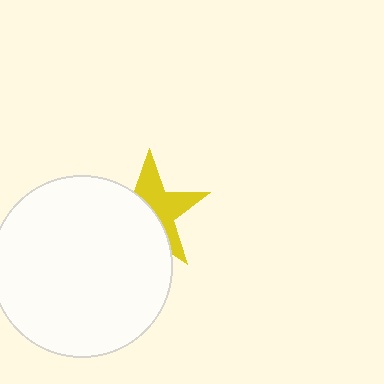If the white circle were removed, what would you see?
You would see the complete yellow star.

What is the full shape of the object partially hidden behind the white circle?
The partially hidden object is a yellow star.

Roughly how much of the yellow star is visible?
About half of it is visible (roughly 48%).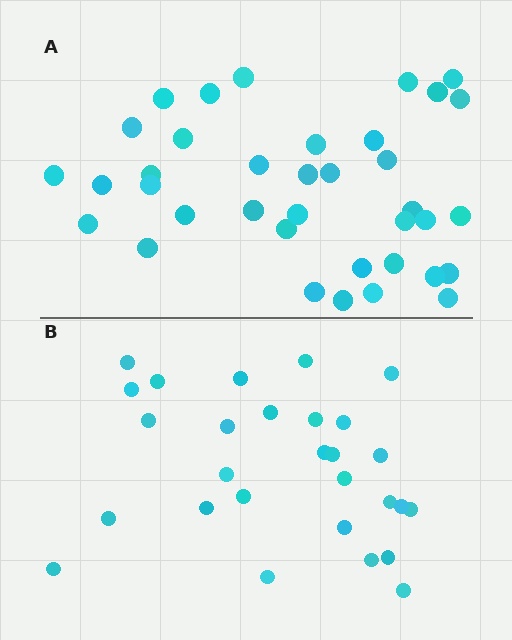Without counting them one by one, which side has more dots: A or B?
Region A (the top region) has more dots.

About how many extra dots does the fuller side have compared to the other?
Region A has roughly 8 or so more dots than region B.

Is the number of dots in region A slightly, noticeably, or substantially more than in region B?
Region A has noticeably more, but not dramatically so. The ratio is roughly 1.3 to 1.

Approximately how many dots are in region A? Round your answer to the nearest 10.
About 40 dots. (The exact count is 37, which rounds to 40.)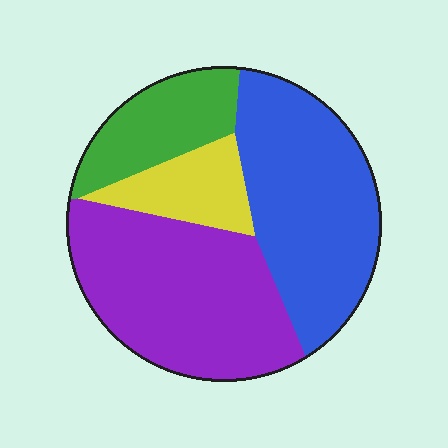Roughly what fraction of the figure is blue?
Blue covers around 35% of the figure.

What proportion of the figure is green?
Green takes up about one sixth (1/6) of the figure.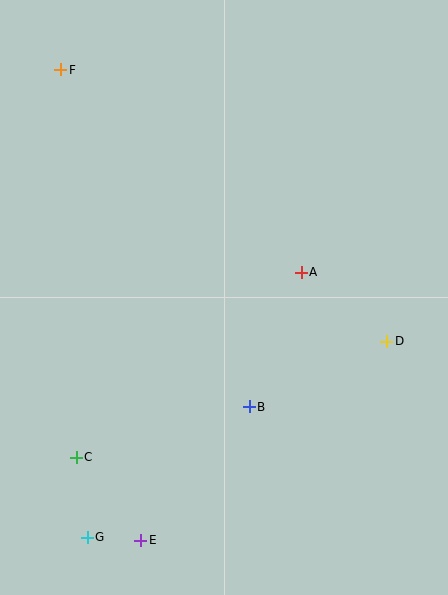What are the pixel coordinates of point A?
Point A is at (301, 272).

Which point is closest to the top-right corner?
Point A is closest to the top-right corner.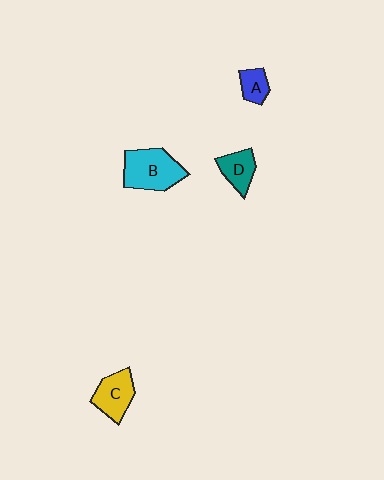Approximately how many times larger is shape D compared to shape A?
Approximately 1.4 times.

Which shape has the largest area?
Shape B (cyan).